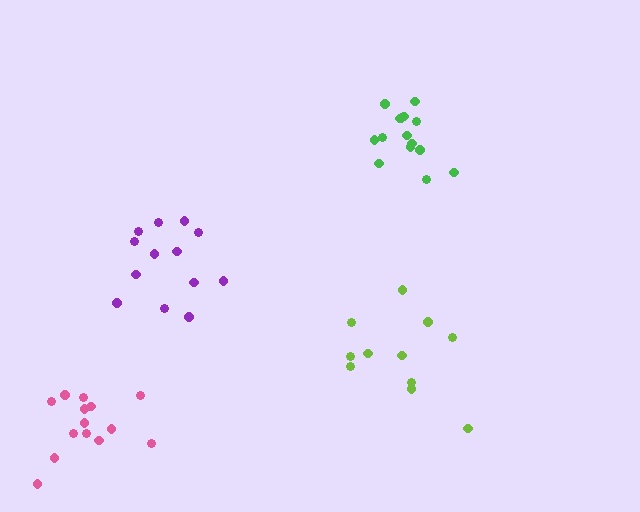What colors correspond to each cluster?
The clusters are colored: pink, lime, green, purple.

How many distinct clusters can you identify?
There are 4 distinct clusters.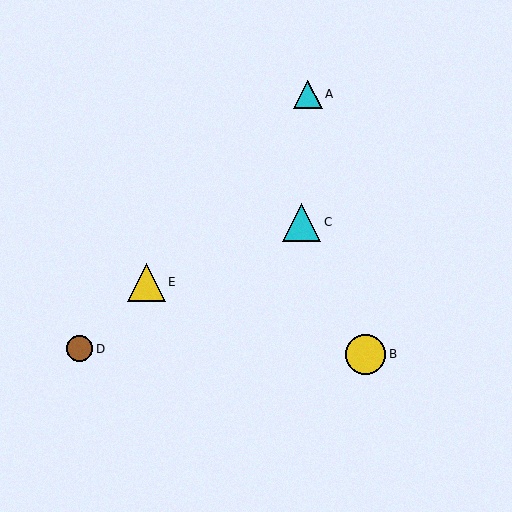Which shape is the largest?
The yellow circle (labeled B) is the largest.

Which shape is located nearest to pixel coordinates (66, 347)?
The brown circle (labeled D) at (80, 349) is nearest to that location.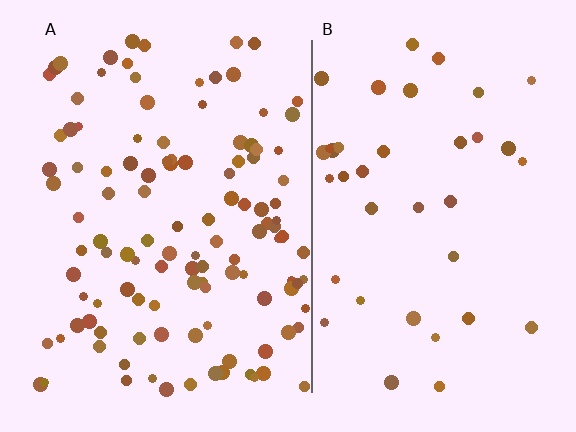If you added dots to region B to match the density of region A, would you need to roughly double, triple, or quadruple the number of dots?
Approximately triple.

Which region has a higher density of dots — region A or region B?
A (the left).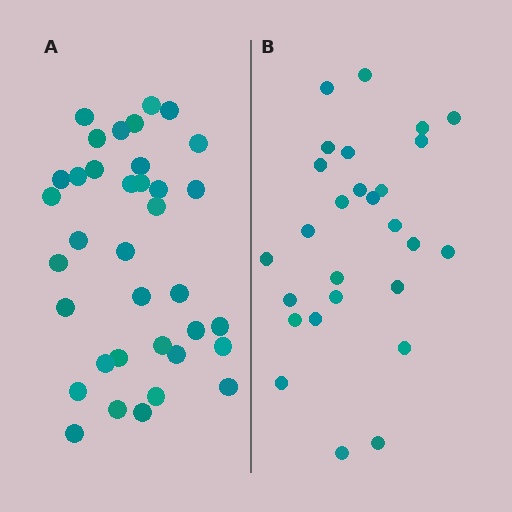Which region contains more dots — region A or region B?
Region A (the left region) has more dots.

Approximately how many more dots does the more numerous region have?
Region A has roughly 8 or so more dots than region B.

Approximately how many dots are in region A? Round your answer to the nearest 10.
About 40 dots. (The exact count is 36, which rounds to 40.)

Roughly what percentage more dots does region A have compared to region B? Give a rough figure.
About 35% more.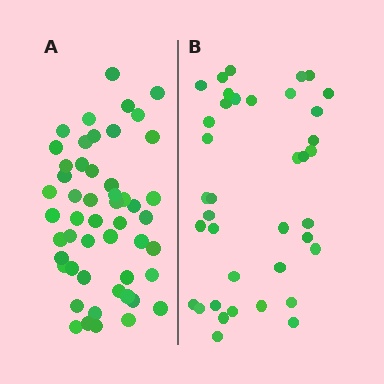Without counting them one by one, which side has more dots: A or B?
Region A (the left region) has more dots.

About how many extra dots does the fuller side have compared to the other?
Region A has approximately 15 more dots than region B.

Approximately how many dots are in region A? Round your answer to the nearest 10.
About 50 dots. (The exact count is 51, which rounds to 50.)